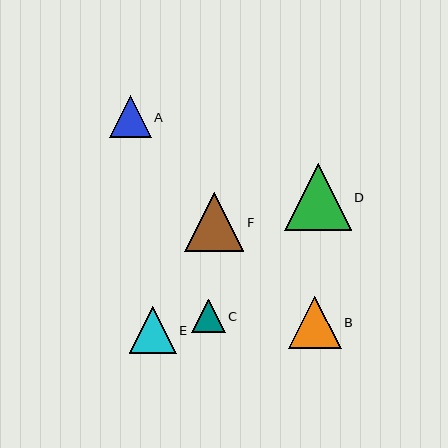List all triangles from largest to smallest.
From largest to smallest: D, F, B, E, A, C.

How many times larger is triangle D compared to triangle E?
Triangle D is approximately 1.4 times the size of triangle E.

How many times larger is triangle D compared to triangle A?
Triangle D is approximately 1.6 times the size of triangle A.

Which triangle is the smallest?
Triangle C is the smallest with a size of approximately 33 pixels.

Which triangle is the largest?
Triangle D is the largest with a size of approximately 66 pixels.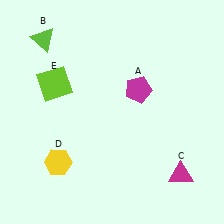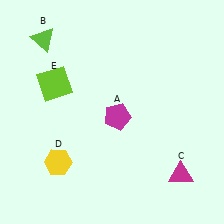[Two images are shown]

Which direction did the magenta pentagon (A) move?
The magenta pentagon (A) moved down.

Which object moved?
The magenta pentagon (A) moved down.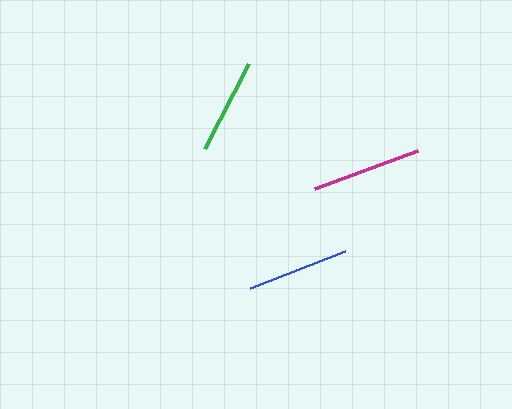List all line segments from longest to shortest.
From longest to shortest: magenta, blue, green.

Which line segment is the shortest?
The green line is the shortest at approximately 96 pixels.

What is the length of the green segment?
The green segment is approximately 96 pixels long.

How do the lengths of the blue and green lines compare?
The blue and green lines are approximately the same length.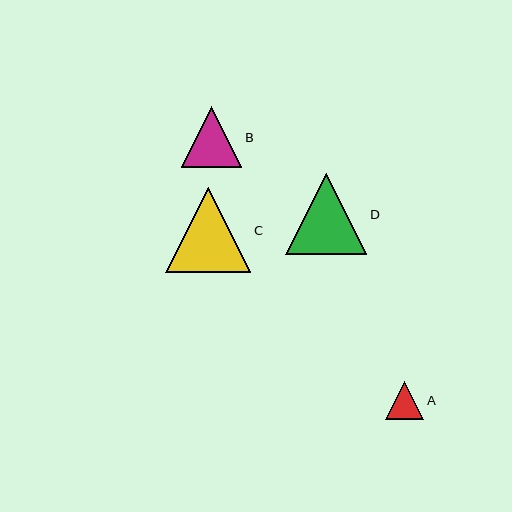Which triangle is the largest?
Triangle C is the largest with a size of approximately 85 pixels.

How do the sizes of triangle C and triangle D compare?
Triangle C and triangle D are approximately the same size.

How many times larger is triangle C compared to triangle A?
Triangle C is approximately 2.2 times the size of triangle A.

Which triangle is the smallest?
Triangle A is the smallest with a size of approximately 38 pixels.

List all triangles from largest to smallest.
From largest to smallest: C, D, B, A.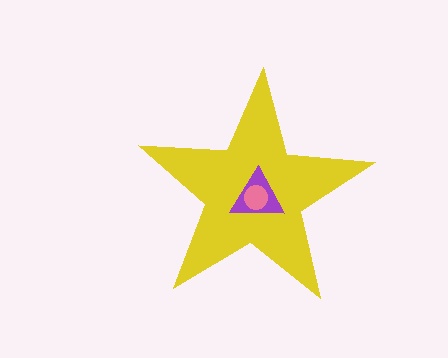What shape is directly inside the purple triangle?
The pink circle.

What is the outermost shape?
The yellow star.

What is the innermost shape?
The pink circle.